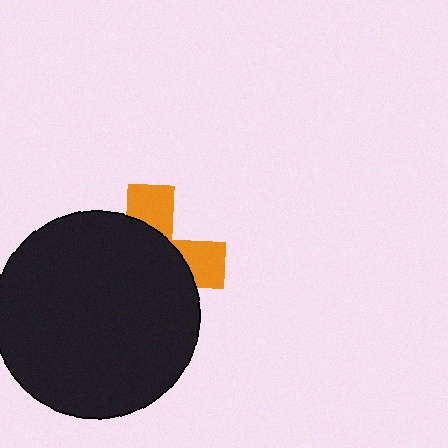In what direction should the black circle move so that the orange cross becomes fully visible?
The black circle should move toward the lower-left. That is the shortest direction to clear the overlap and leave the orange cross fully visible.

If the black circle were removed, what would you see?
You would see the complete orange cross.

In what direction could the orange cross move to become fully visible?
The orange cross could move toward the upper-right. That would shift it out from behind the black circle entirely.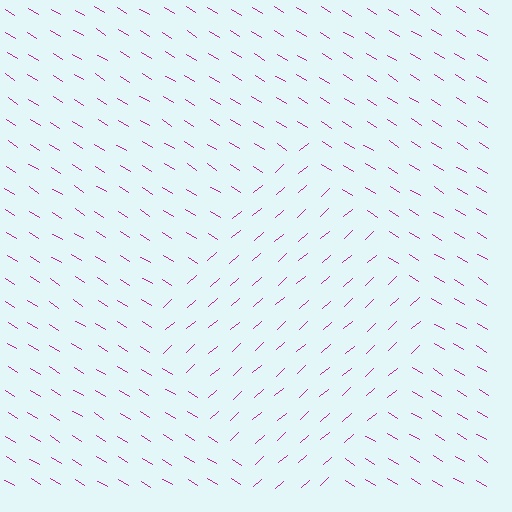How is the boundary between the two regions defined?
The boundary is defined purely by a change in line orientation (approximately 74 degrees difference). All lines are the same color and thickness.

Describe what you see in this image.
The image is filled with small magenta line segments. A diamond region in the image has lines oriented differently from the surrounding lines, creating a visible texture boundary.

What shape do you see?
I see a diamond.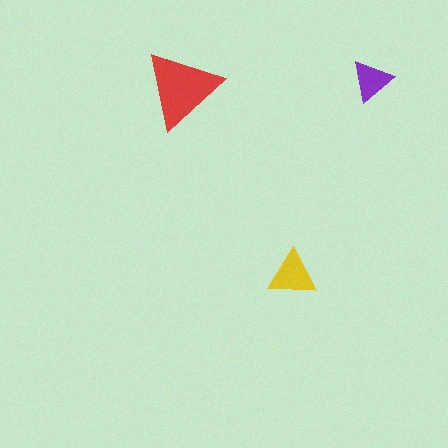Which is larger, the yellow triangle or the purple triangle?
The yellow one.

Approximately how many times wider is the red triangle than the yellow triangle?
About 1.5 times wider.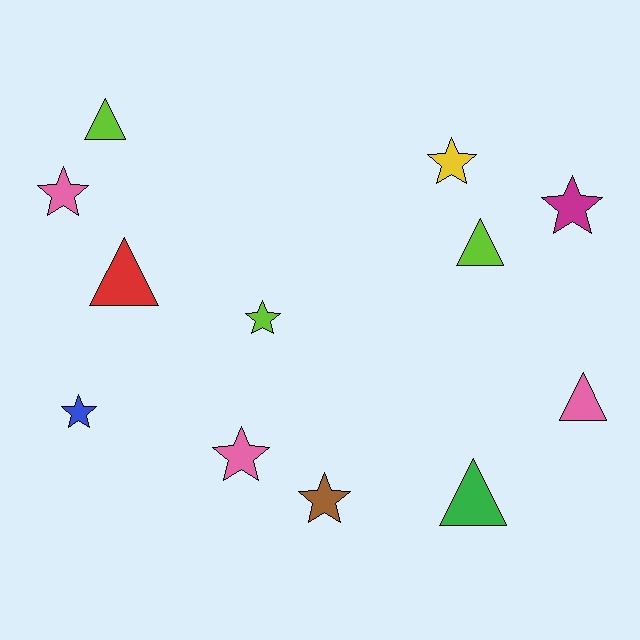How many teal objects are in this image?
There are no teal objects.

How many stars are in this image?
There are 7 stars.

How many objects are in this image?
There are 12 objects.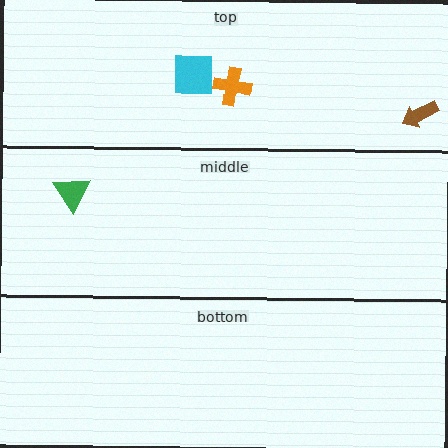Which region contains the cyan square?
The top region.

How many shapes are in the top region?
3.